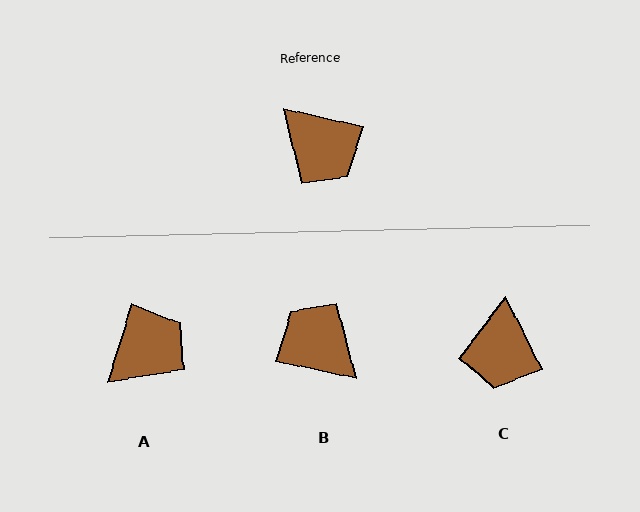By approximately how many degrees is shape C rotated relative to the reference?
Approximately 51 degrees clockwise.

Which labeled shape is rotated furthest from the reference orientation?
B, about 179 degrees away.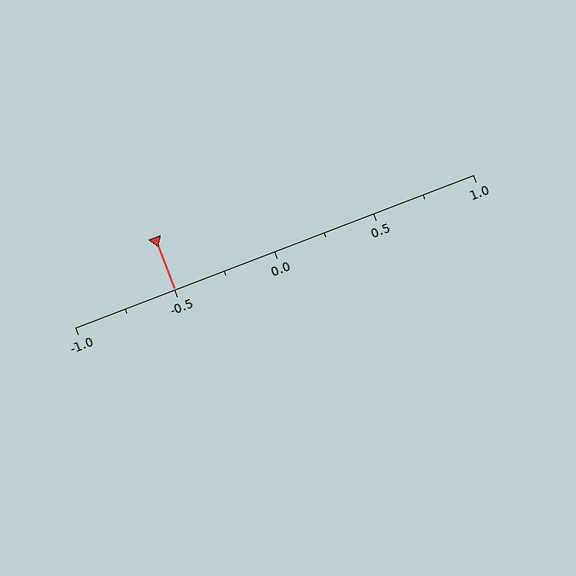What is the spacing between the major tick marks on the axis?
The major ticks are spaced 0.5 apart.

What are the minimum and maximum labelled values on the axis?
The axis runs from -1.0 to 1.0.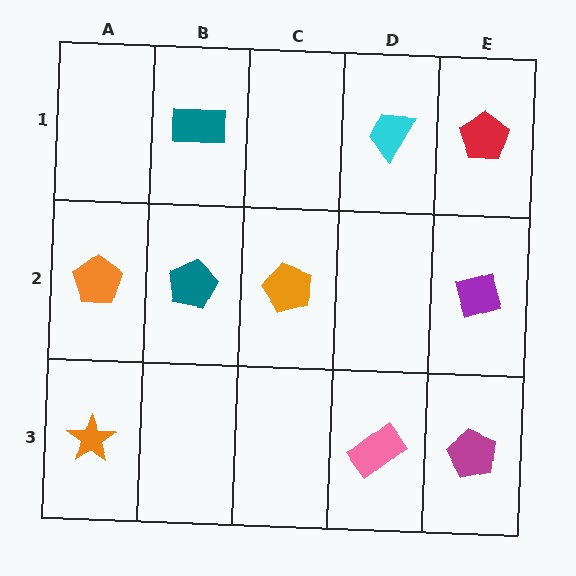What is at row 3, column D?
A pink rectangle.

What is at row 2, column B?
A teal pentagon.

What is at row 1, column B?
A teal rectangle.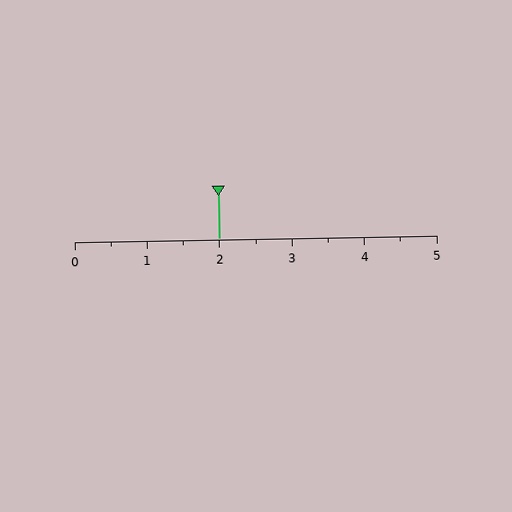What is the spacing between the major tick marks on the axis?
The major ticks are spaced 1 apart.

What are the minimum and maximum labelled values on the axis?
The axis runs from 0 to 5.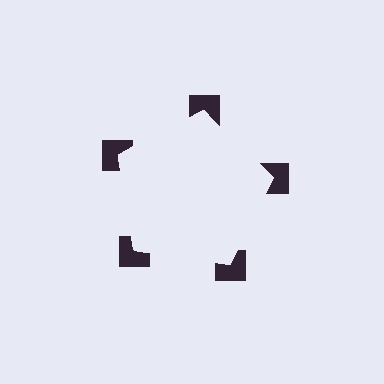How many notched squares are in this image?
There are 5 — one at each vertex of the illusory pentagon.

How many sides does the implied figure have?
5 sides.